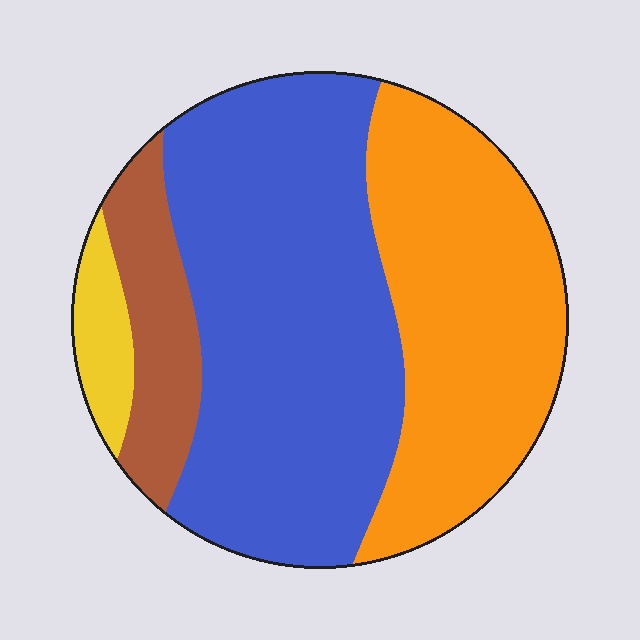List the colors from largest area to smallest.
From largest to smallest: blue, orange, brown, yellow.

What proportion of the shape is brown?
Brown covers 11% of the shape.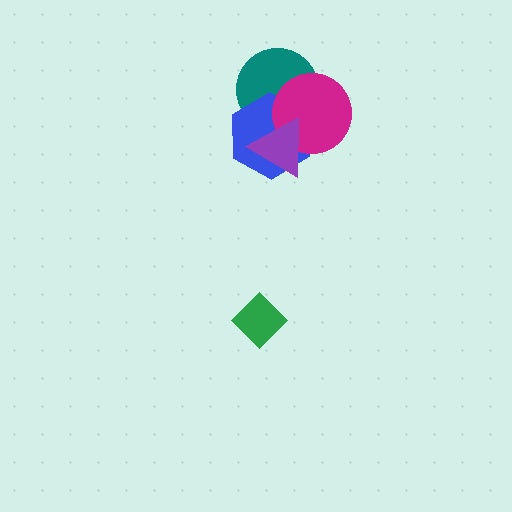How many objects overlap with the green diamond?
0 objects overlap with the green diamond.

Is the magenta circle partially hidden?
Yes, it is partially covered by another shape.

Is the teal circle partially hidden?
Yes, it is partially covered by another shape.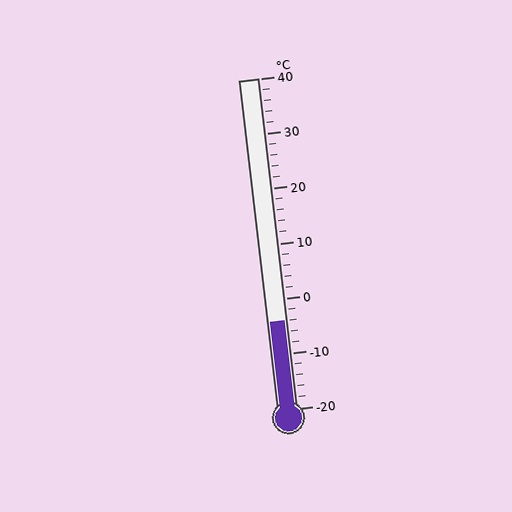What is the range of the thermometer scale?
The thermometer scale ranges from -20°C to 40°C.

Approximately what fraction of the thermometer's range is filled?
The thermometer is filled to approximately 25% of its range.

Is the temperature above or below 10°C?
The temperature is below 10°C.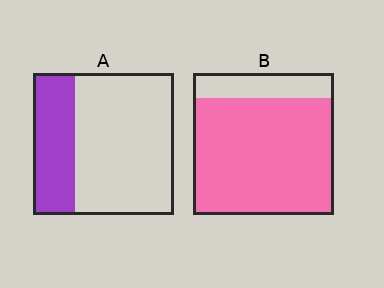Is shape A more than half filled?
No.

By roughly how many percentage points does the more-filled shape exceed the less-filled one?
By roughly 55 percentage points (B over A).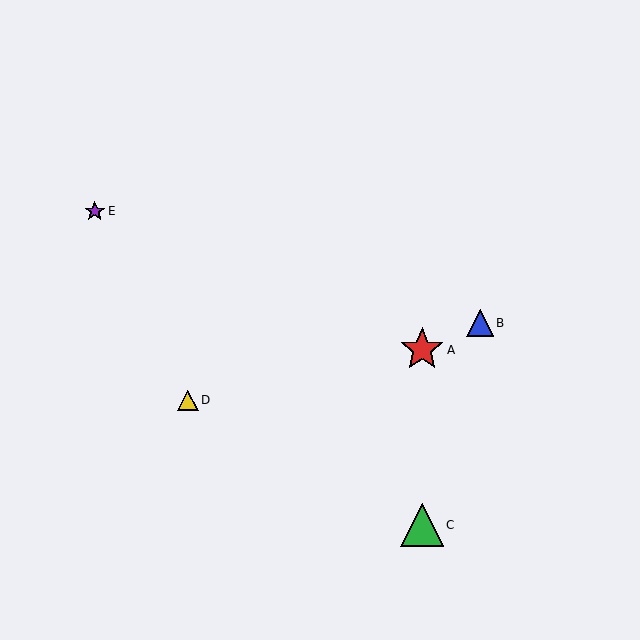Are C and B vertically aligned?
No, C is at x≈422 and B is at x≈480.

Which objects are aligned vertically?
Objects A, C are aligned vertically.